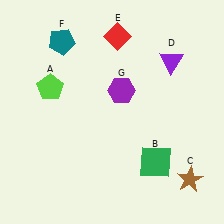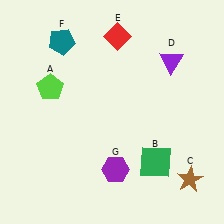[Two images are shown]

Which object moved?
The purple hexagon (G) moved down.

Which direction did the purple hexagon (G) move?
The purple hexagon (G) moved down.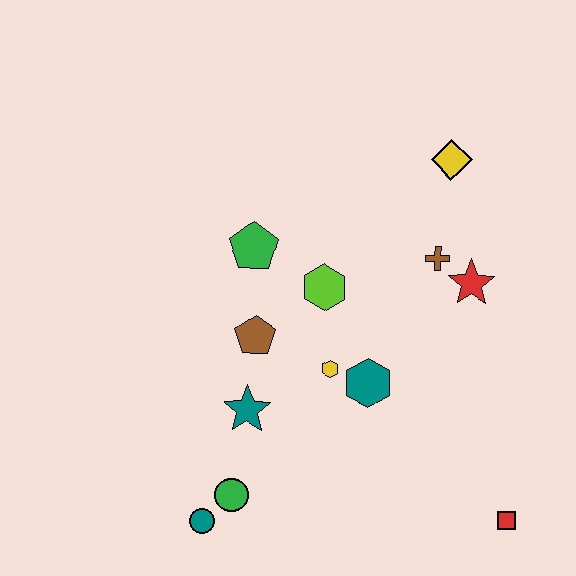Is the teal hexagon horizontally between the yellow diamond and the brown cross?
No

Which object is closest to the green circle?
The teal circle is closest to the green circle.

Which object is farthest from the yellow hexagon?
The yellow diamond is farthest from the yellow hexagon.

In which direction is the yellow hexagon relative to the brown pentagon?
The yellow hexagon is to the right of the brown pentagon.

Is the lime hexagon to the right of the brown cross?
No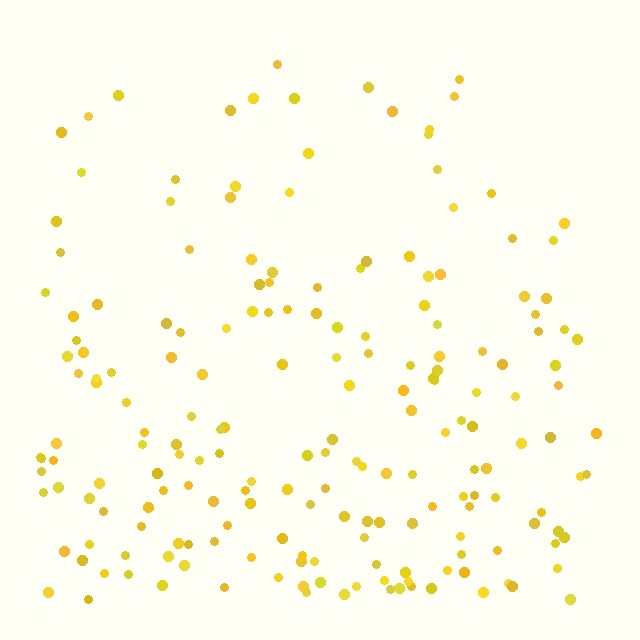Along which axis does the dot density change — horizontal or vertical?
Vertical.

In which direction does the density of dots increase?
From top to bottom, with the bottom side densest.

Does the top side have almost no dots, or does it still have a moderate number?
Still a moderate number, just noticeably fewer than the bottom.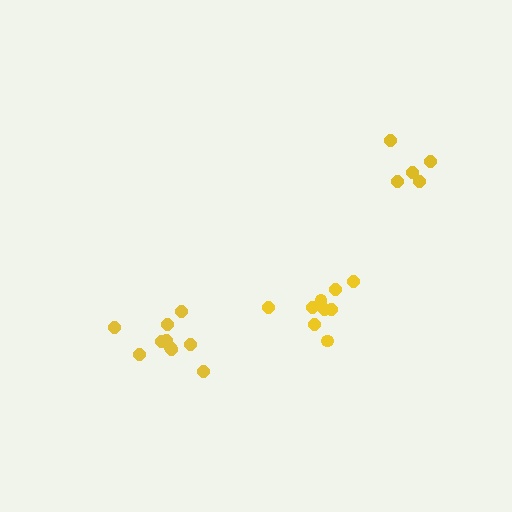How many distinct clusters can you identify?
There are 3 distinct clusters.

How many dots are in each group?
Group 1: 5 dots, Group 2: 10 dots, Group 3: 9 dots (24 total).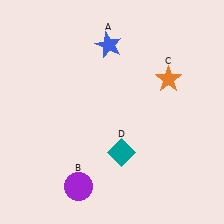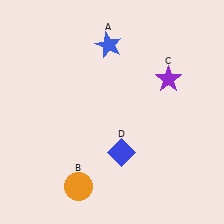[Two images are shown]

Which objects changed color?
B changed from purple to orange. C changed from orange to purple. D changed from teal to blue.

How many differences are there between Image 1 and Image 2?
There are 3 differences between the two images.